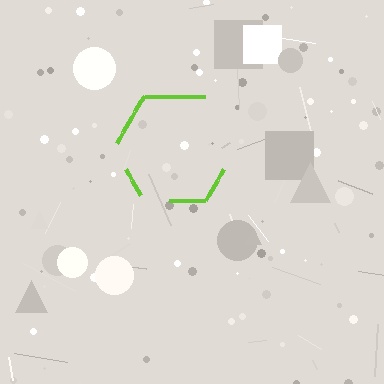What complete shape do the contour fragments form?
The contour fragments form a hexagon.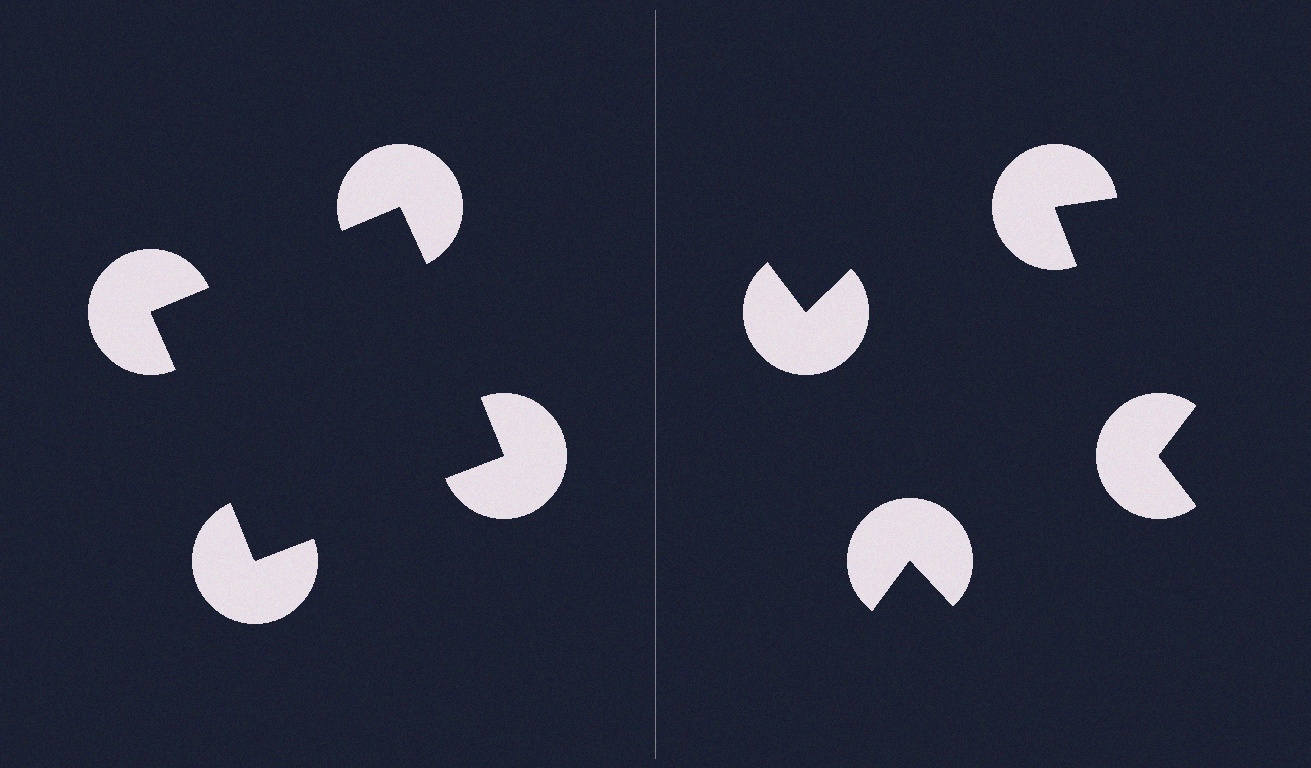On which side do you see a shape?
An illusory square appears on the left side. On the right side the wedge cuts are rotated, so no coherent shape forms.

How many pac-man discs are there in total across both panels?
8 — 4 on each side.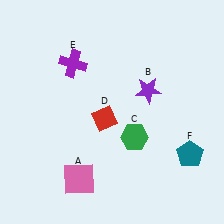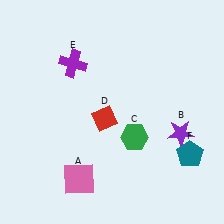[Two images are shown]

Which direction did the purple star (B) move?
The purple star (B) moved down.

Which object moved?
The purple star (B) moved down.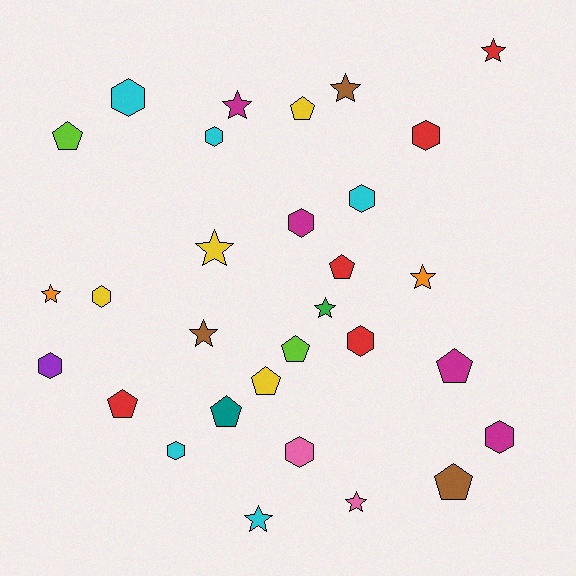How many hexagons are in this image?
There are 11 hexagons.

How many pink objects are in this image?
There are 2 pink objects.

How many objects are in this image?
There are 30 objects.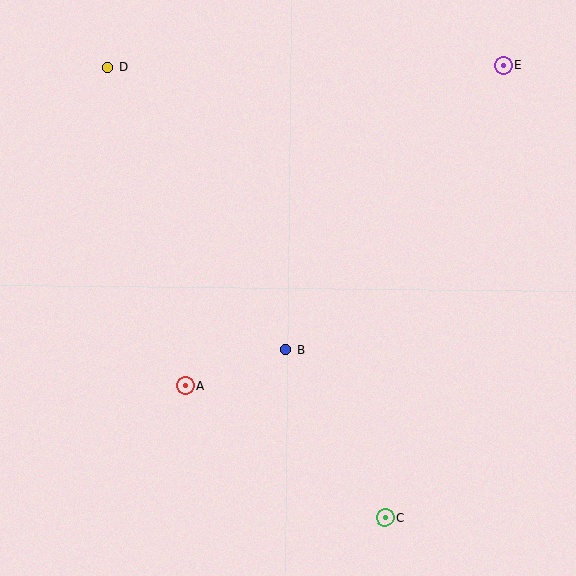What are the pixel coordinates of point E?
Point E is at (504, 65).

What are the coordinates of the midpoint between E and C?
The midpoint between E and C is at (444, 292).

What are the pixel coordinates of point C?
Point C is at (385, 518).